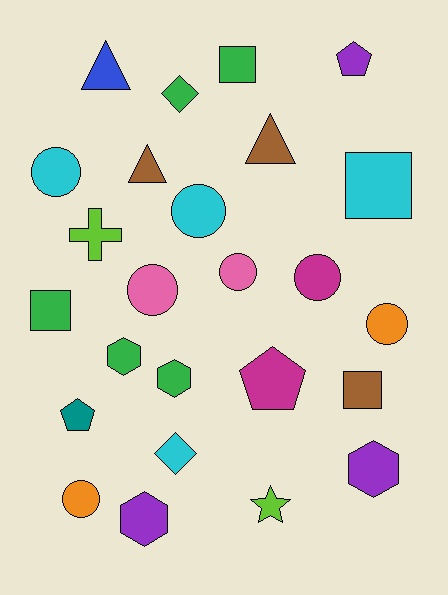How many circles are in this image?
There are 7 circles.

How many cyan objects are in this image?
There are 4 cyan objects.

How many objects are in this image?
There are 25 objects.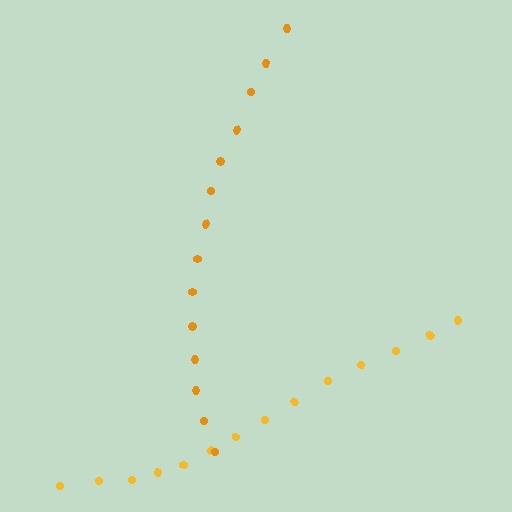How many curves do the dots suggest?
There are 2 distinct paths.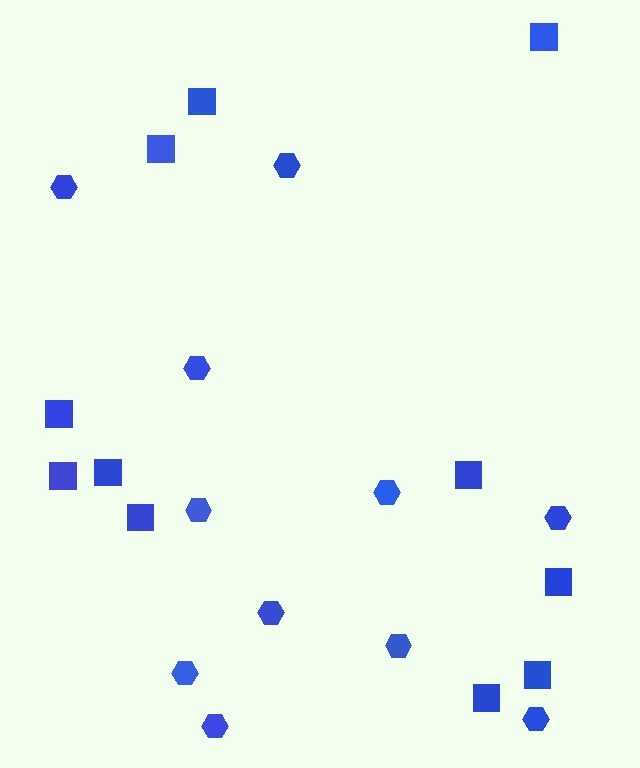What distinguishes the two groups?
There are 2 groups: one group of hexagons (11) and one group of squares (11).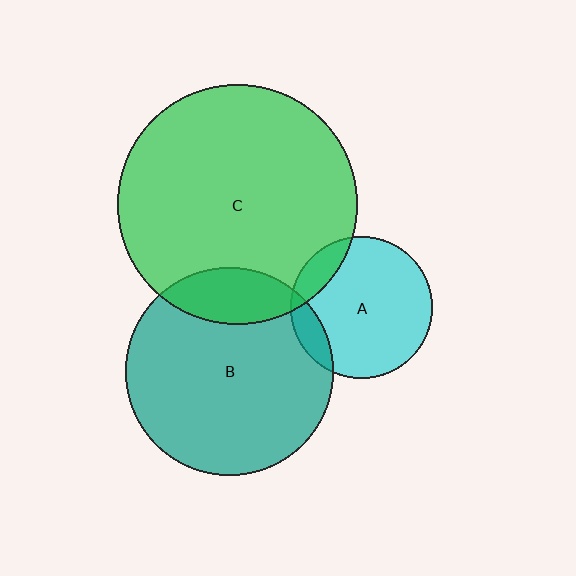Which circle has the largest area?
Circle C (green).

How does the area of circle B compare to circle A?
Approximately 2.1 times.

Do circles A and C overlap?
Yes.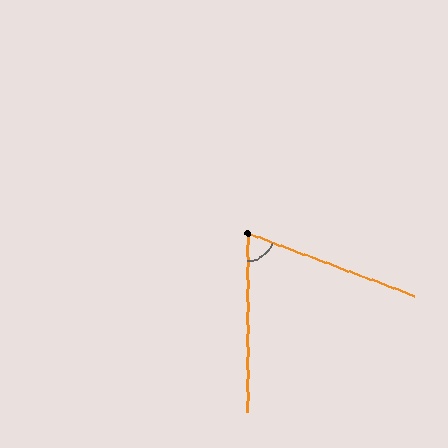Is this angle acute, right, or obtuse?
It is acute.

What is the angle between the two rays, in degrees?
Approximately 69 degrees.